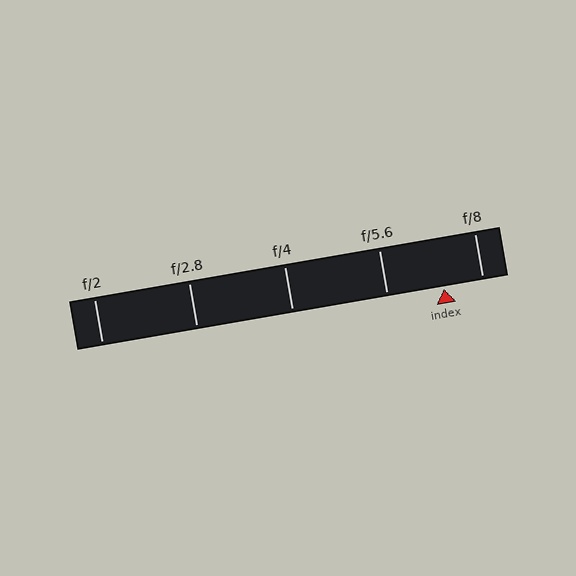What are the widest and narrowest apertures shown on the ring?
The widest aperture shown is f/2 and the narrowest is f/8.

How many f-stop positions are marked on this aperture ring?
There are 5 f-stop positions marked.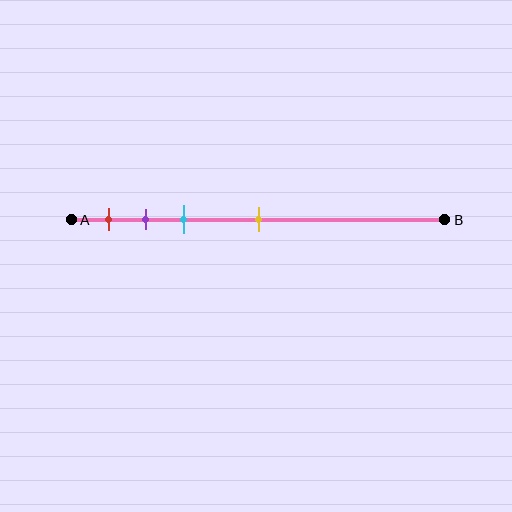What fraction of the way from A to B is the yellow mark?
The yellow mark is approximately 50% (0.5) of the way from A to B.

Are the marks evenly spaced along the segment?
No, the marks are not evenly spaced.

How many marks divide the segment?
There are 4 marks dividing the segment.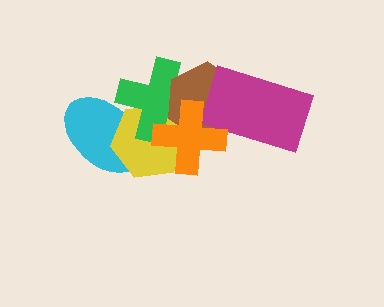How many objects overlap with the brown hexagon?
4 objects overlap with the brown hexagon.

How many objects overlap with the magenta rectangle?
2 objects overlap with the magenta rectangle.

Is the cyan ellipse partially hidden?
Yes, it is partially covered by another shape.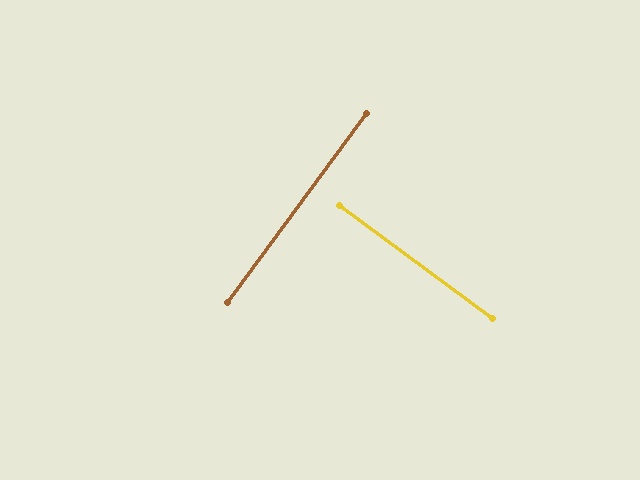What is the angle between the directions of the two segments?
Approximately 90 degrees.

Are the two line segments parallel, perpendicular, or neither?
Perpendicular — they meet at approximately 90°.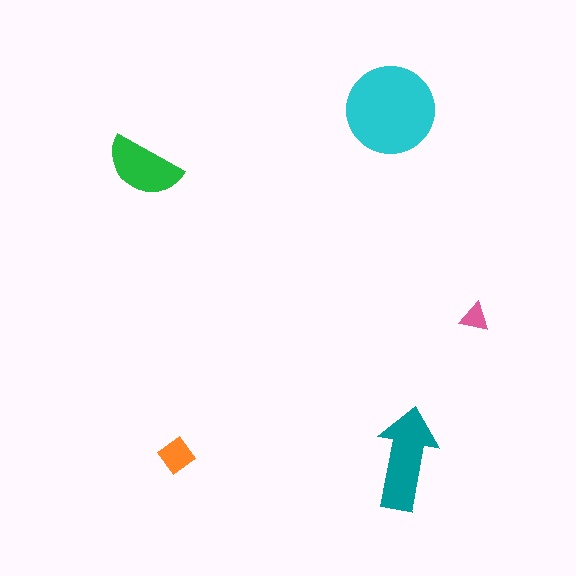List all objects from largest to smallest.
The cyan circle, the teal arrow, the green semicircle, the orange diamond, the pink triangle.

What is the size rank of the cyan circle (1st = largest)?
1st.